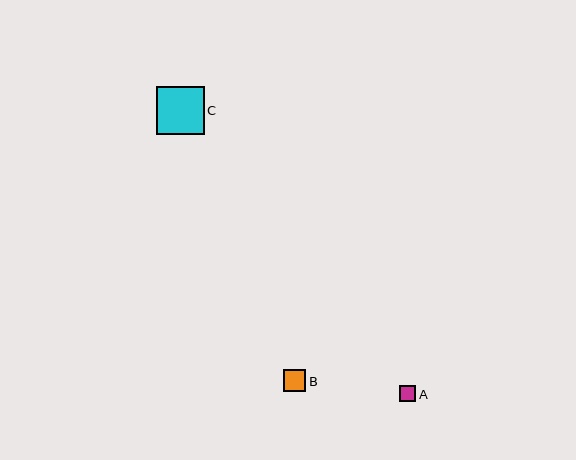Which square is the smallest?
Square A is the smallest with a size of approximately 16 pixels.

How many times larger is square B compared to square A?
Square B is approximately 1.3 times the size of square A.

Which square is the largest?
Square C is the largest with a size of approximately 48 pixels.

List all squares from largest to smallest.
From largest to smallest: C, B, A.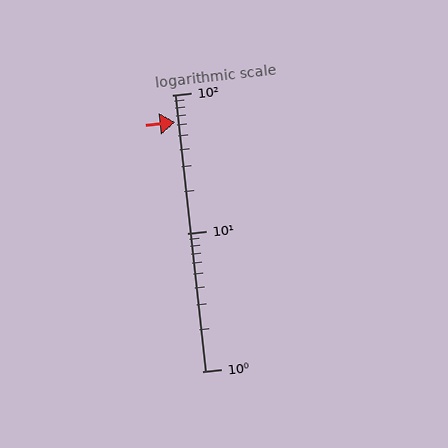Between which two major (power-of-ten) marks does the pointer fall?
The pointer is between 10 and 100.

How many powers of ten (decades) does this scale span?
The scale spans 2 decades, from 1 to 100.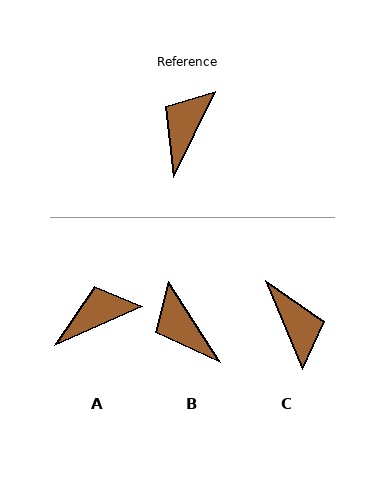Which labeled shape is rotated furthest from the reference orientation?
C, about 131 degrees away.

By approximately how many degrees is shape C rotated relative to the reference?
Approximately 131 degrees clockwise.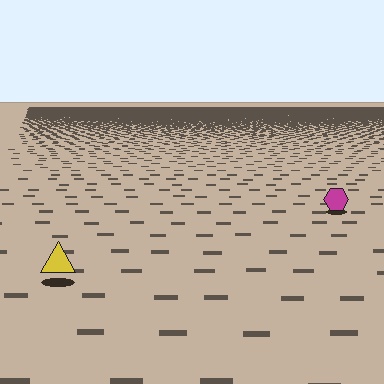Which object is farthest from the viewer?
The magenta hexagon is farthest from the viewer. It appears smaller and the ground texture around it is denser.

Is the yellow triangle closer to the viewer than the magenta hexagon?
Yes. The yellow triangle is closer — you can tell from the texture gradient: the ground texture is coarser near it.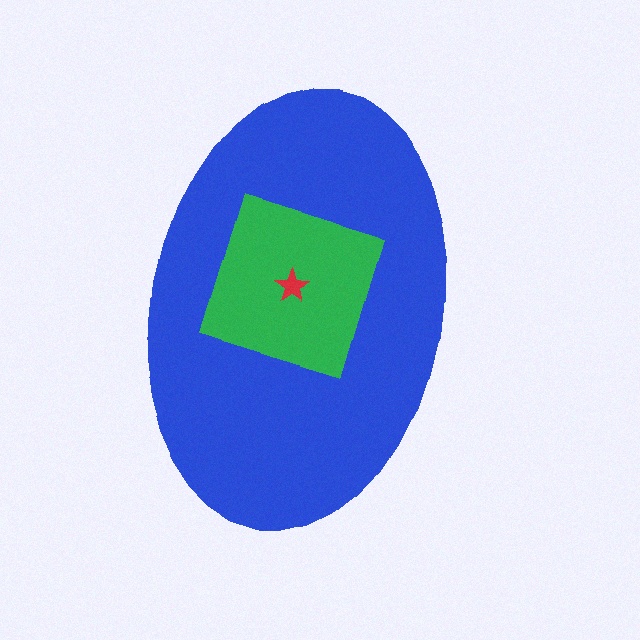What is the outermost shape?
The blue ellipse.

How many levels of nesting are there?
3.